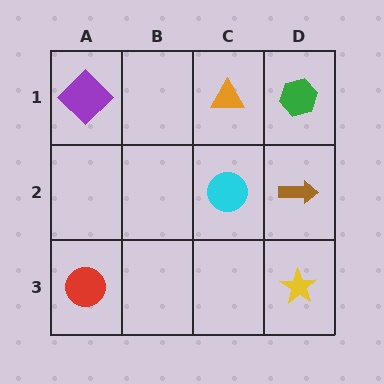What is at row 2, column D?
A brown arrow.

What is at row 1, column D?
A green hexagon.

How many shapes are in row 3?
2 shapes.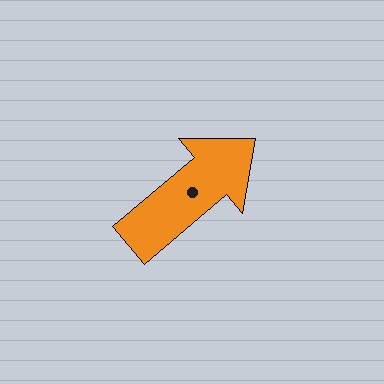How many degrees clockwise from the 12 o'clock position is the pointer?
Approximately 50 degrees.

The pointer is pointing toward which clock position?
Roughly 2 o'clock.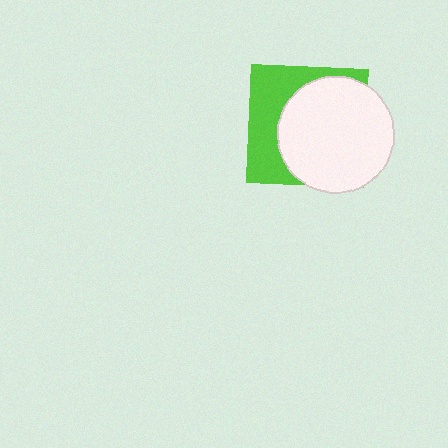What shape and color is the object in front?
The object in front is a white circle.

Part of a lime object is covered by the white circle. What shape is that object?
It is a square.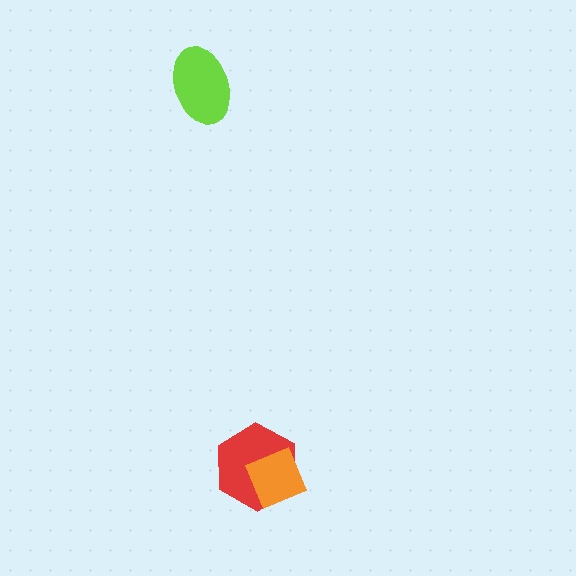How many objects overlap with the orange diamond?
1 object overlaps with the orange diamond.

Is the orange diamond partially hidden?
No, no other shape covers it.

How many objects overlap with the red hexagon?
1 object overlaps with the red hexagon.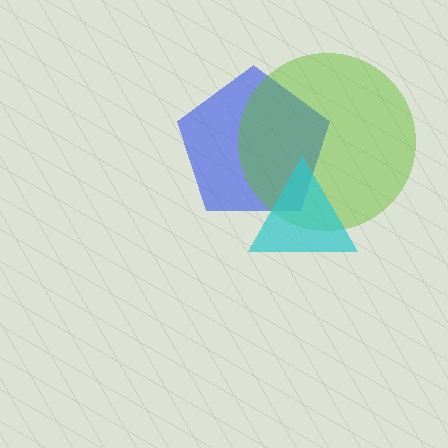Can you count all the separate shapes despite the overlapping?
Yes, there are 3 separate shapes.